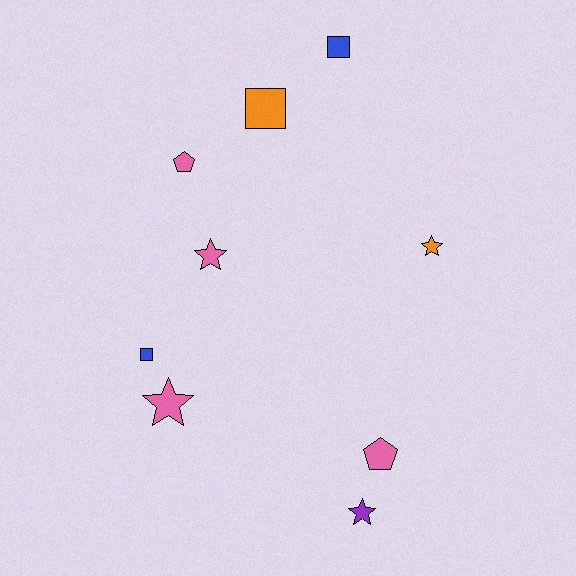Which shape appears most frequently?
Star, with 4 objects.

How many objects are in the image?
There are 9 objects.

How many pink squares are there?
There are no pink squares.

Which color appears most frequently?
Pink, with 4 objects.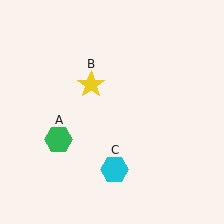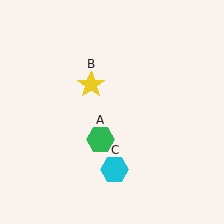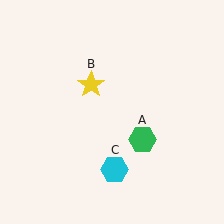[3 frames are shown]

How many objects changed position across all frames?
1 object changed position: green hexagon (object A).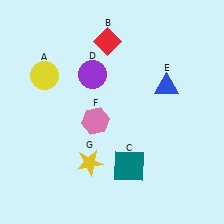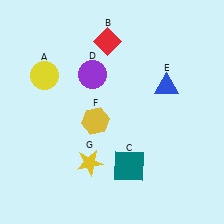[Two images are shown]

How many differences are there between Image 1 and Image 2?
There is 1 difference between the two images.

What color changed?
The hexagon (F) changed from pink in Image 1 to yellow in Image 2.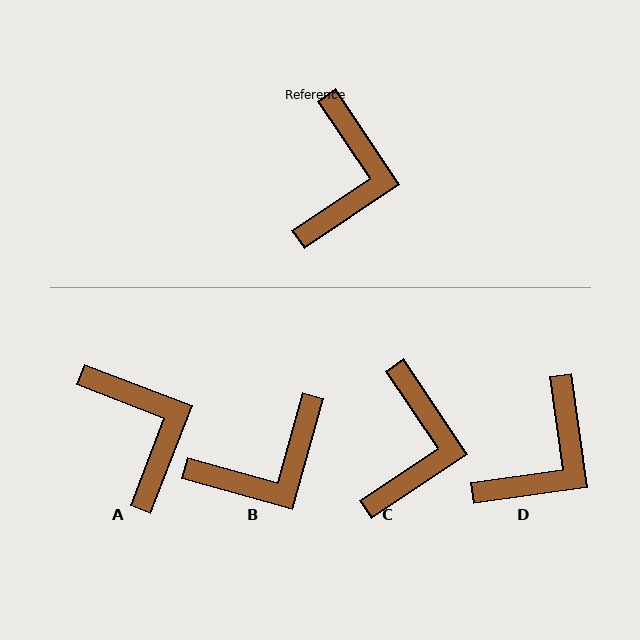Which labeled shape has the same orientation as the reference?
C.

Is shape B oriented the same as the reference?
No, it is off by about 49 degrees.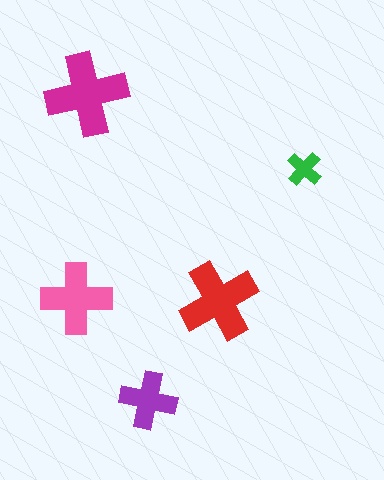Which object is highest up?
The magenta cross is topmost.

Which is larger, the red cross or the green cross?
The red one.